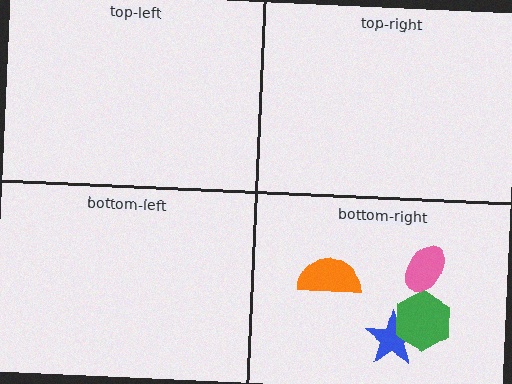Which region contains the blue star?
The bottom-right region.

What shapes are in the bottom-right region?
The pink ellipse, the blue star, the orange semicircle, the green hexagon.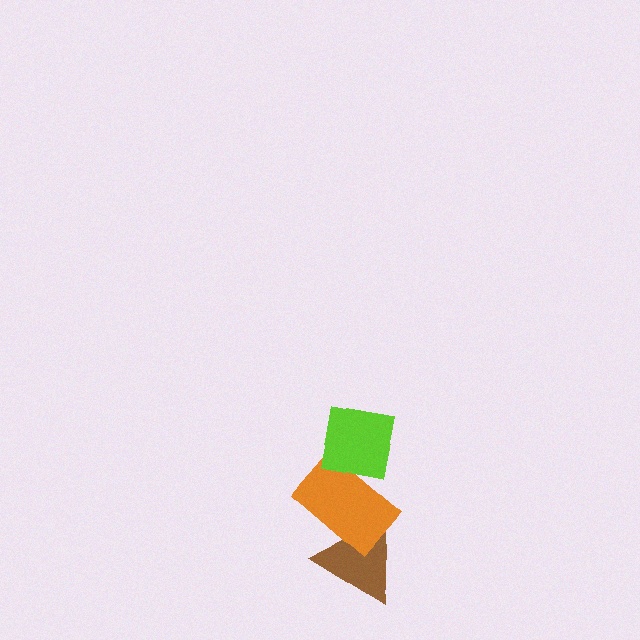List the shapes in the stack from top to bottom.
From top to bottom: the lime square, the orange rectangle, the brown triangle.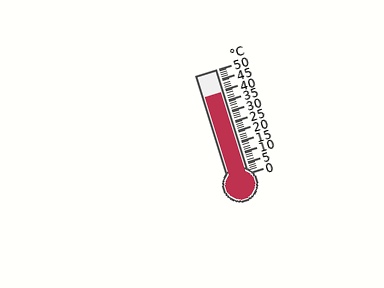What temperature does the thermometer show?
The thermometer shows approximately 39°C.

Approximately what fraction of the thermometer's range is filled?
The thermometer is filled to approximately 80% of its range.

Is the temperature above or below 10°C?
The temperature is above 10°C.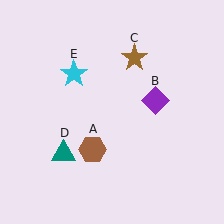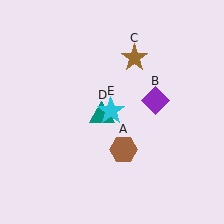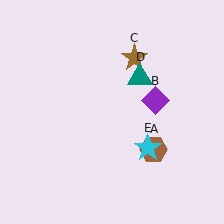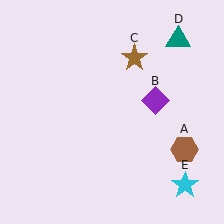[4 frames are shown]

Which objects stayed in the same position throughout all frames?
Purple diamond (object B) and brown star (object C) remained stationary.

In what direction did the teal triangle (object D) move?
The teal triangle (object D) moved up and to the right.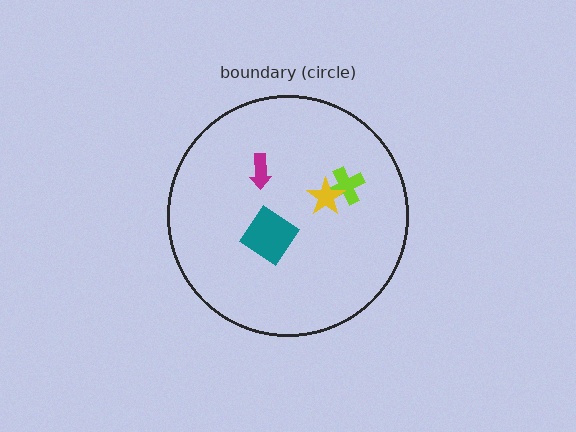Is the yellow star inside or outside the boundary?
Inside.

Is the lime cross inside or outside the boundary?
Inside.